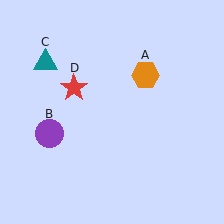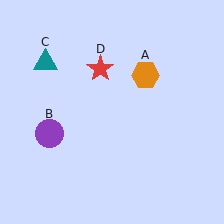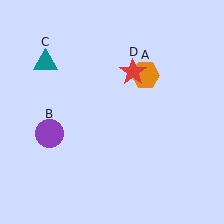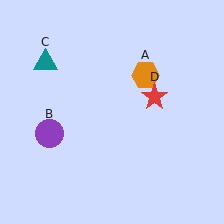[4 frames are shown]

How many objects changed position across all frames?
1 object changed position: red star (object D).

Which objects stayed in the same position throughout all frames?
Orange hexagon (object A) and purple circle (object B) and teal triangle (object C) remained stationary.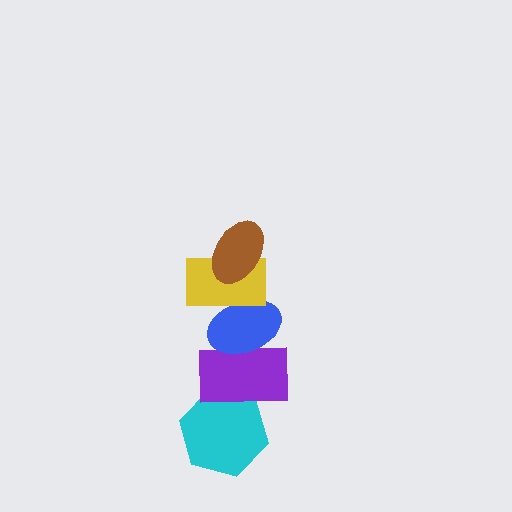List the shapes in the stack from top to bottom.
From top to bottom: the brown ellipse, the yellow rectangle, the blue ellipse, the purple rectangle, the cyan hexagon.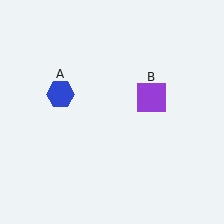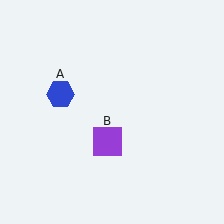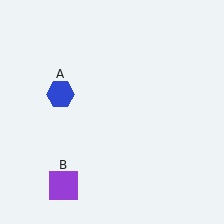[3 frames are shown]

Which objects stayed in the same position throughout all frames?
Blue hexagon (object A) remained stationary.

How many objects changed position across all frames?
1 object changed position: purple square (object B).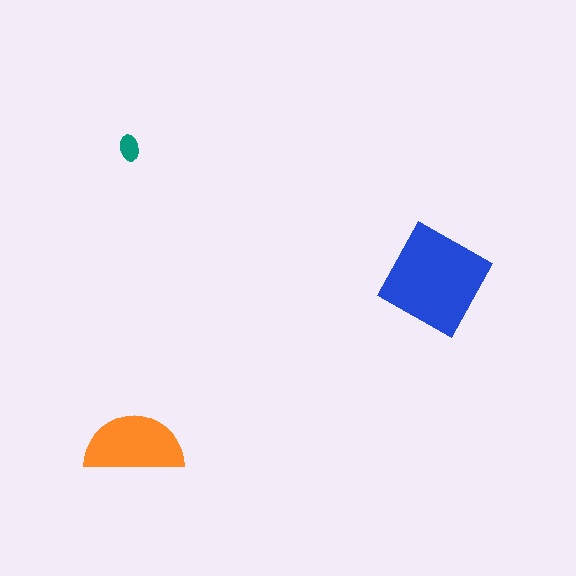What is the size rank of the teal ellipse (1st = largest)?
3rd.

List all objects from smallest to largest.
The teal ellipse, the orange semicircle, the blue square.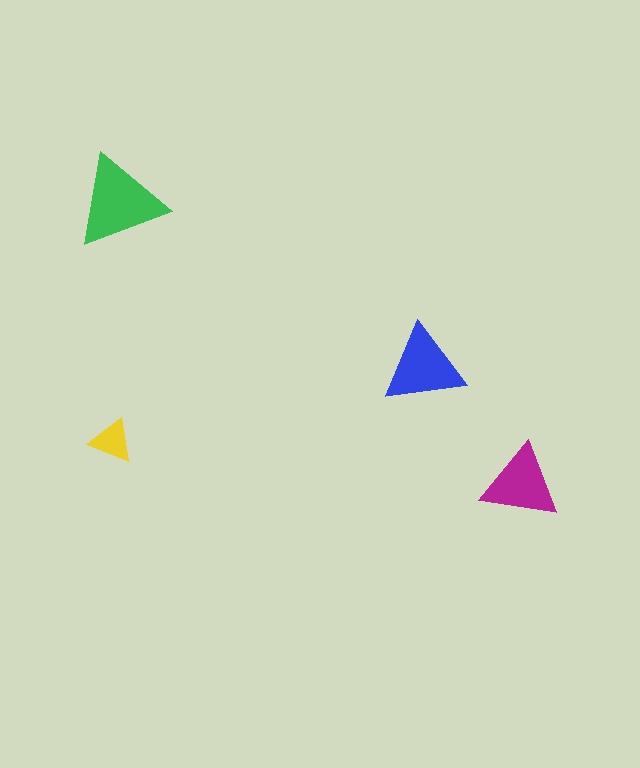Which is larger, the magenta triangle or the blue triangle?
The blue one.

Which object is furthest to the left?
The yellow triangle is leftmost.